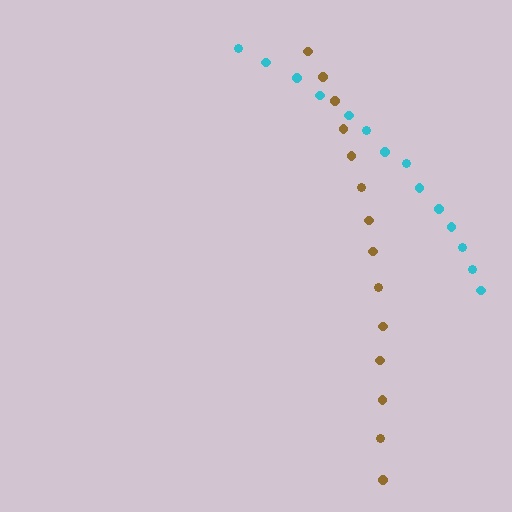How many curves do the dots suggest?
There are 2 distinct paths.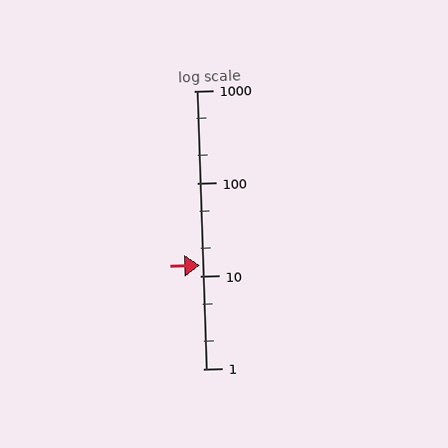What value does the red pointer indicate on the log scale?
The pointer indicates approximately 13.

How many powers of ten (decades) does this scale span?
The scale spans 3 decades, from 1 to 1000.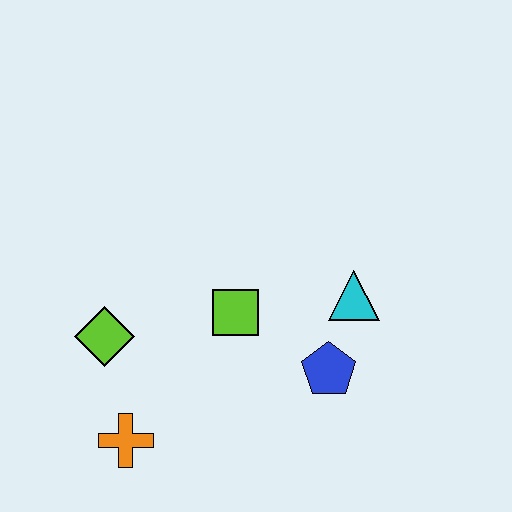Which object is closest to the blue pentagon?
The cyan triangle is closest to the blue pentagon.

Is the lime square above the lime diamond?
Yes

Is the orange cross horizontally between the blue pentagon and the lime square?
No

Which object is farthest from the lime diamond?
The cyan triangle is farthest from the lime diamond.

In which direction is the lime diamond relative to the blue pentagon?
The lime diamond is to the left of the blue pentagon.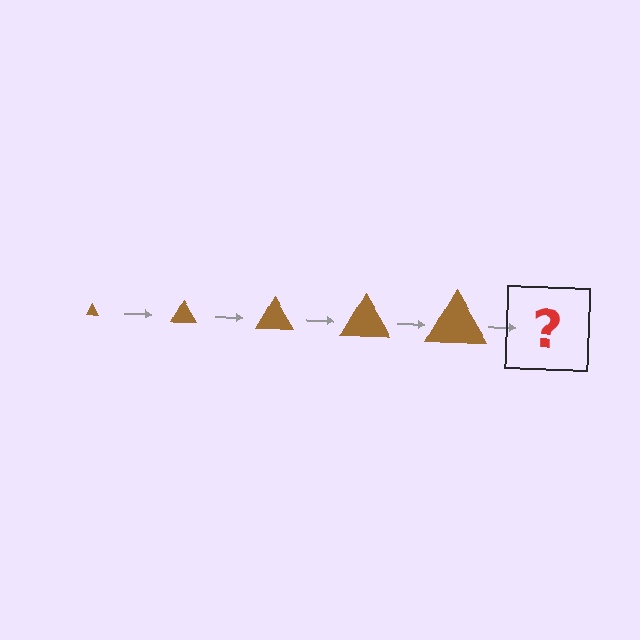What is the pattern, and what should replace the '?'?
The pattern is that the triangle gets progressively larger each step. The '?' should be a brown triangle, larger than the previous one.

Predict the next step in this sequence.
The next step is a brown triangle, larger than the previous one.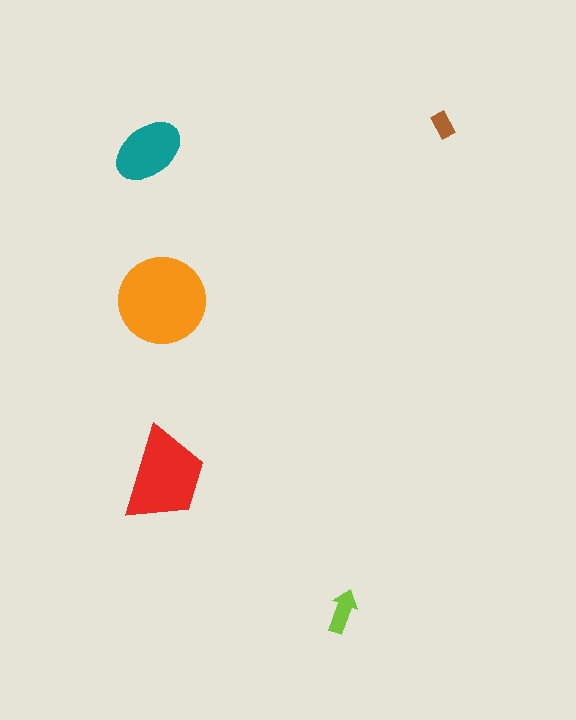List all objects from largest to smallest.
The orange circle, the red trapezoid, the teal ellipse, the lime arrow, the brown rectangle.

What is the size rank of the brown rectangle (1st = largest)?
5th.